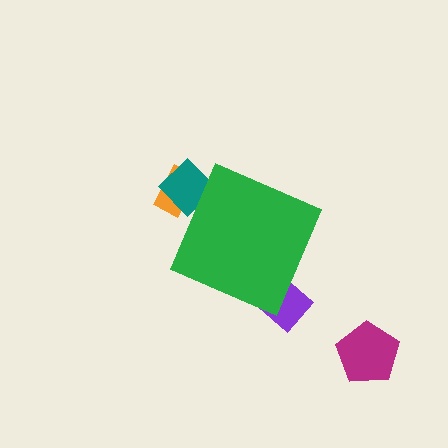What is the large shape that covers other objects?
A green diamond.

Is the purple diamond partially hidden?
Yes, the purple diamond is partially hidden behind the green diamond.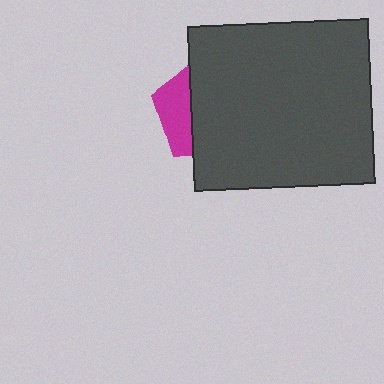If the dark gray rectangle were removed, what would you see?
You would see the complete magenta pentagon.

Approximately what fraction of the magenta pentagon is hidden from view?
Roughly 69% of the magenta pentagon is hidden behind the dark gray rectangle.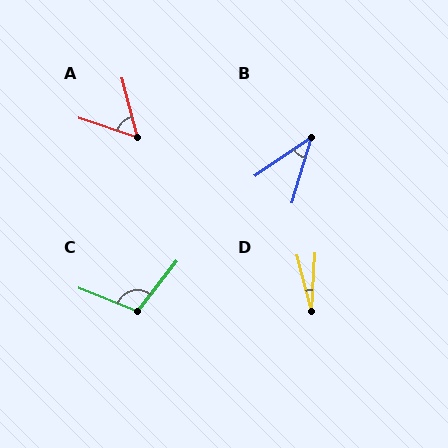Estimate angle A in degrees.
Approximately 57 degrees.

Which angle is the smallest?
D, at approximately 17 degrees.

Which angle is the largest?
C, at approximately 106 degrees.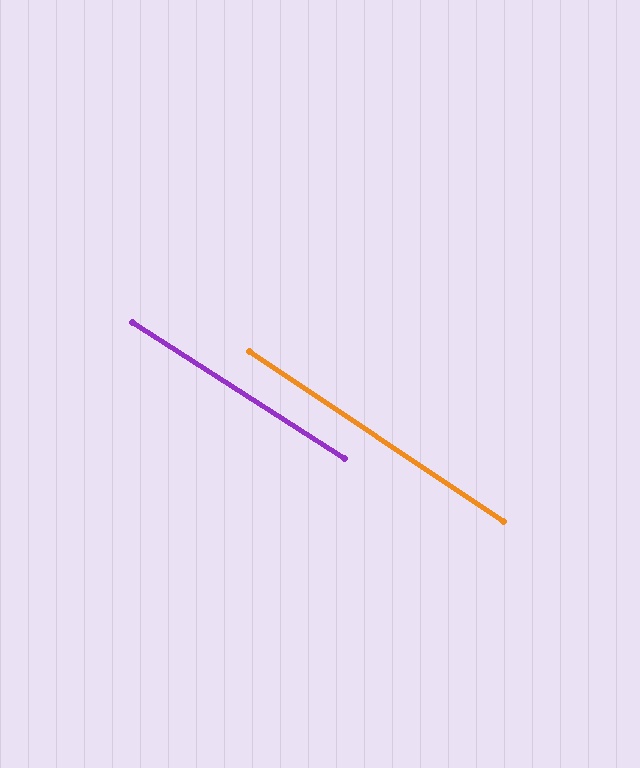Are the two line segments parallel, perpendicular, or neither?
Parallel — their directions differ by only 1.0°.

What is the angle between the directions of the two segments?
Approximately 1 degree.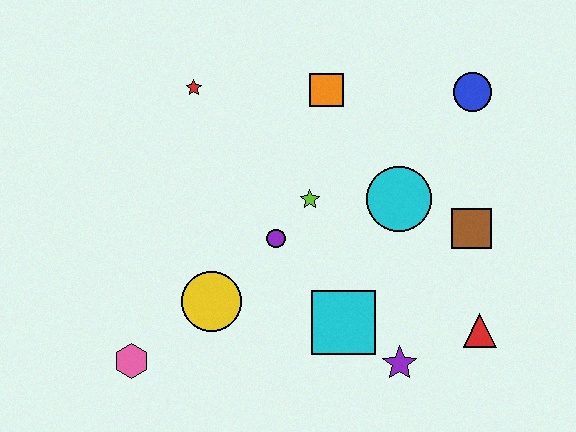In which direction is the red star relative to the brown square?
The red star is to the left of the brown square.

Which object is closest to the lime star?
The purple circle is closest to the lime star.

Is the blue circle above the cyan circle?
Yes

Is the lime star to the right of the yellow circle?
Yes